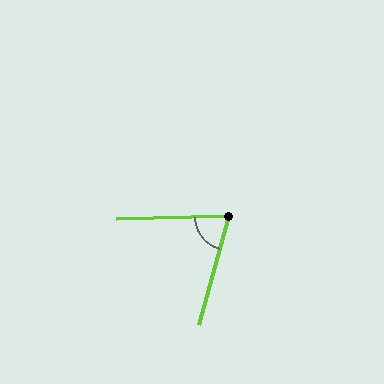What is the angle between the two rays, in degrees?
Approximately 73 degrees.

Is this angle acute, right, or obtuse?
It is acute.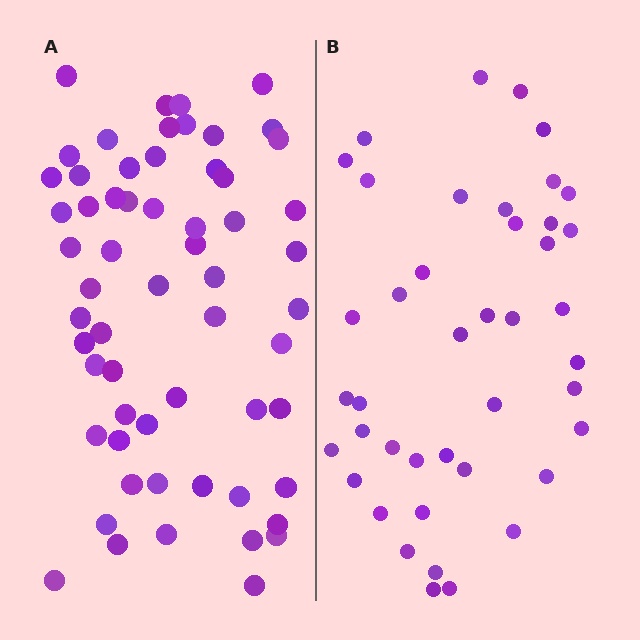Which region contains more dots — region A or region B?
Region A (the left region) has more dots.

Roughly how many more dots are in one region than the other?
Region A has approximately 20 more dots than region B.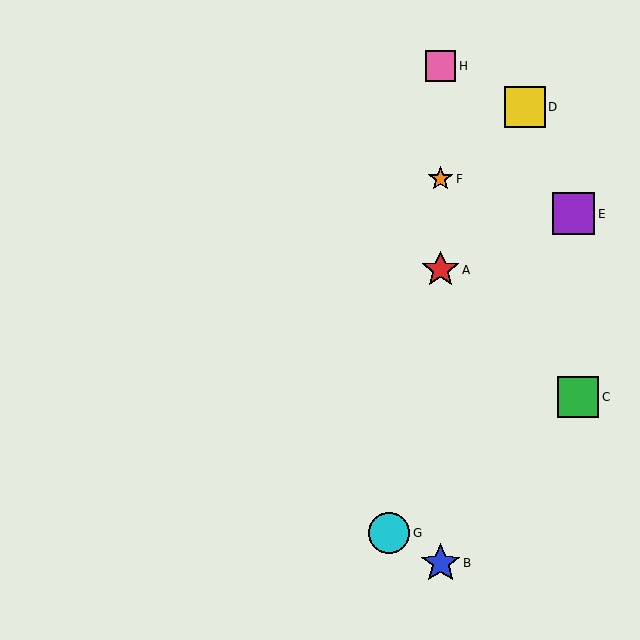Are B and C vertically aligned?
No, B is at x≈441 and C is at x≈578.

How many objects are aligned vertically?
4 objects (A, B, F, H) are aligned vertically.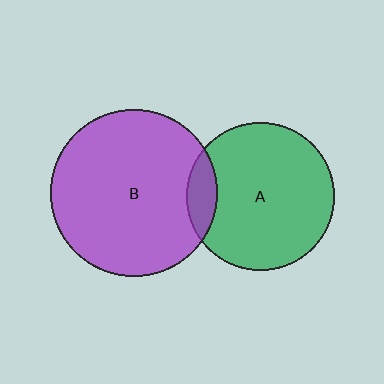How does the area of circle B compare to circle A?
Approximately 1.3 times.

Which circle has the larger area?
Circle B (purple).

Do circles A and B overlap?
Yes.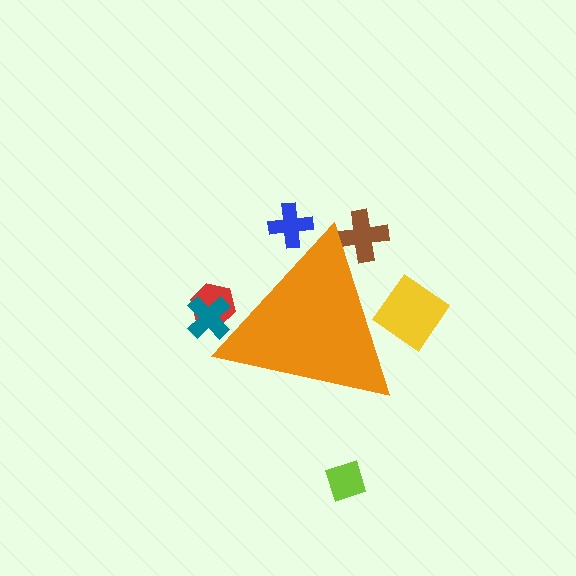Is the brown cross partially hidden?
Yes, the brown cross is partially hidden behind the orange triangle.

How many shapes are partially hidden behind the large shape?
5 shapes are partially hidden.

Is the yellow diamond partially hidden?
Yes, the yellow diamond is partially hidden behind the orange triangle.